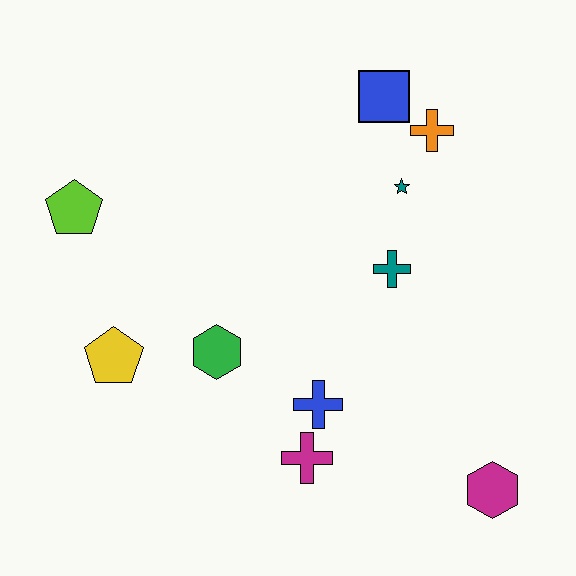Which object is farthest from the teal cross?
The lime pentagon is farthest from the teal cross.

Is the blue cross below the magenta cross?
No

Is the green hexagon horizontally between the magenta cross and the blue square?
No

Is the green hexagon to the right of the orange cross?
No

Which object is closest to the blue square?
The orange cross is closest to the blue square.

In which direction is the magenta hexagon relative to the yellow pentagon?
The magenta hexagon is to the right of the yellow pentagon.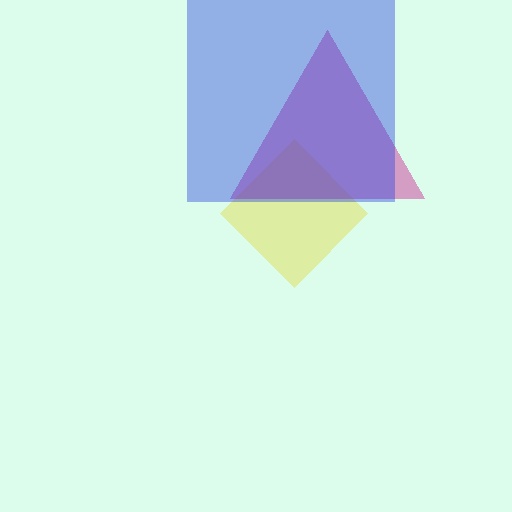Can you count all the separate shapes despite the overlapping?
Yes, there are 3 separate shapes.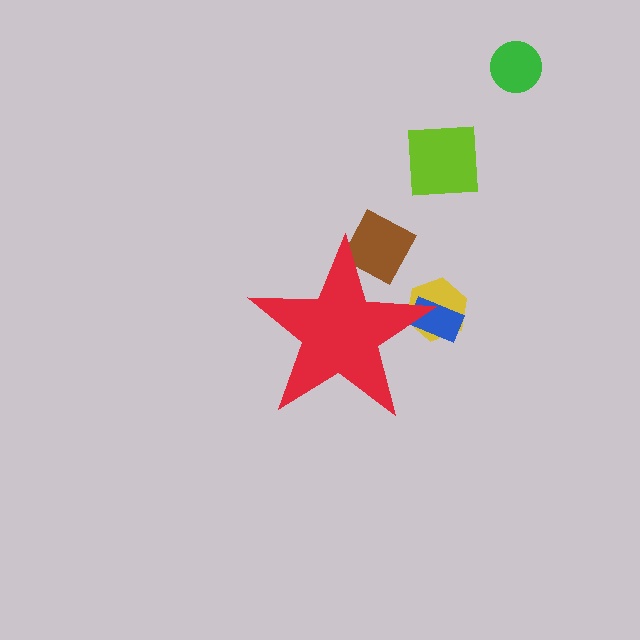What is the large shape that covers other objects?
A red star.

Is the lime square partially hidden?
No, the lime square is fully visible.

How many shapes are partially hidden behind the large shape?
3 shapes are partially hidden.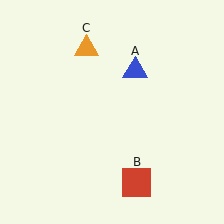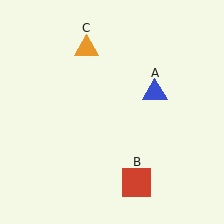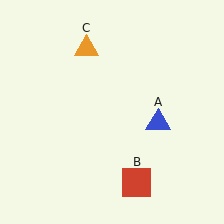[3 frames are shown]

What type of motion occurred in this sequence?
The blue triangle (object A) rotated clockwise around the center of the scene.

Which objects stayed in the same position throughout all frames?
Red square (object B) and orange triangle (object C) remained stationary.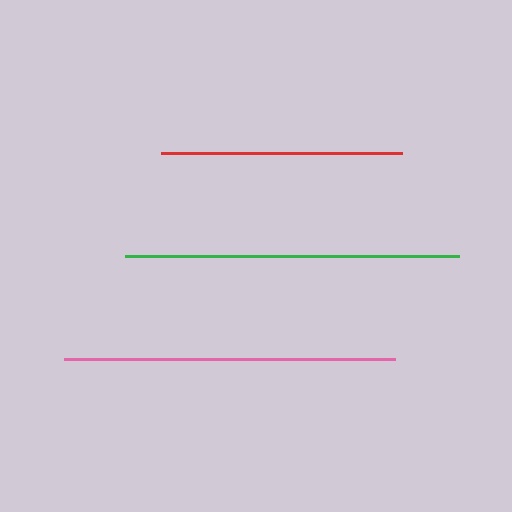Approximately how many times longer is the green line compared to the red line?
The green line is approximately 1.4 times the length of the red line.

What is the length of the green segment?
The green segment is approximately 334 pixels long.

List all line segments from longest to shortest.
From longest to shortest: green, pink, red.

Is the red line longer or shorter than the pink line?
The pink line is longer than the red line.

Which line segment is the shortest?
The red line is the shortest at approximately 241 pixels.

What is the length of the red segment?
The red segment is approximately 241 pixels long.